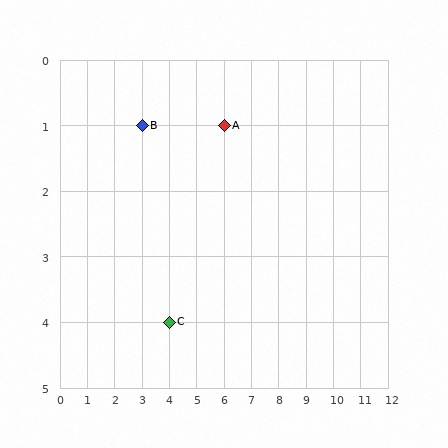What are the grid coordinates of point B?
Point B is at grid coordinates (3, 1).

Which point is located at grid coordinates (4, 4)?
Point C is at (4, 4).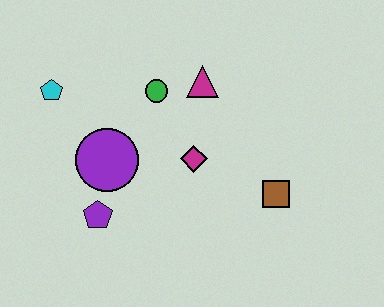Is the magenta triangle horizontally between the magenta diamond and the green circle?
No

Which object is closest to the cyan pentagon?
The purple circle is closest to the cyan pentagon.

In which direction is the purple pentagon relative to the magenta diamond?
The purple pentagon is to the left of the magenta diamond.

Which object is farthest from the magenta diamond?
The cyan pentagon is farthest from the magenta diamond.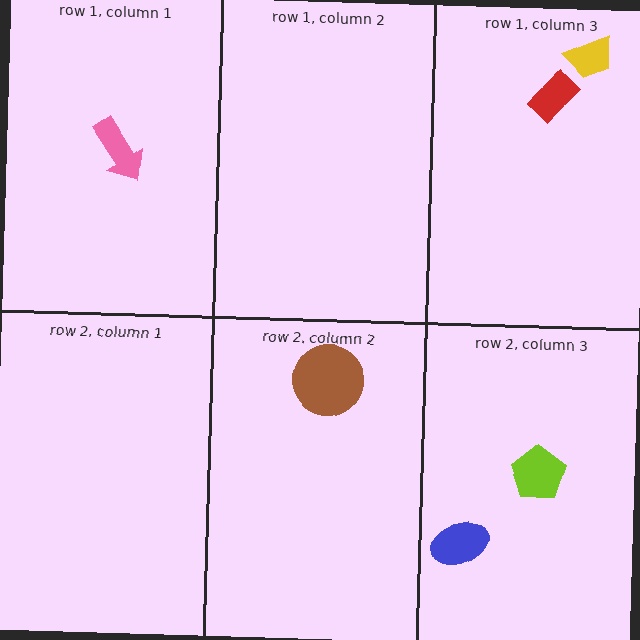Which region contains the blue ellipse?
The row 2, column 3 region.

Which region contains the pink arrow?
The row 1, column 1 region.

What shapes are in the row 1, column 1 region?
The pink arrow.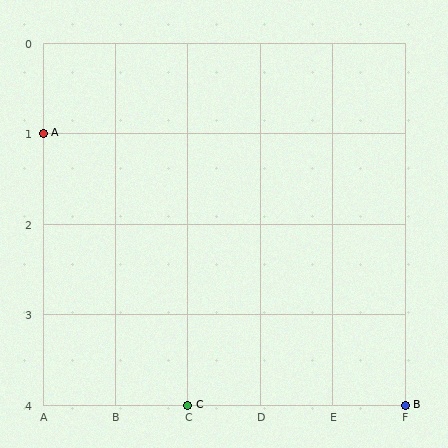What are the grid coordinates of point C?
Point C is at grid coordinates (C, 4).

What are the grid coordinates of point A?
Point A is at grid coordinates (A, 1).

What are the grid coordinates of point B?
Point B is at grid coordinates (F, 4).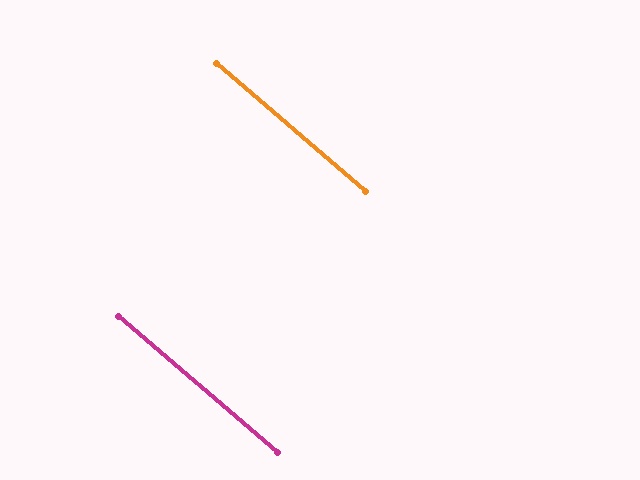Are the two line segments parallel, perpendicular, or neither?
Parallel — their directions differ by only 0.1°.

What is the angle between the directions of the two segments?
Approximately 0 degrees.